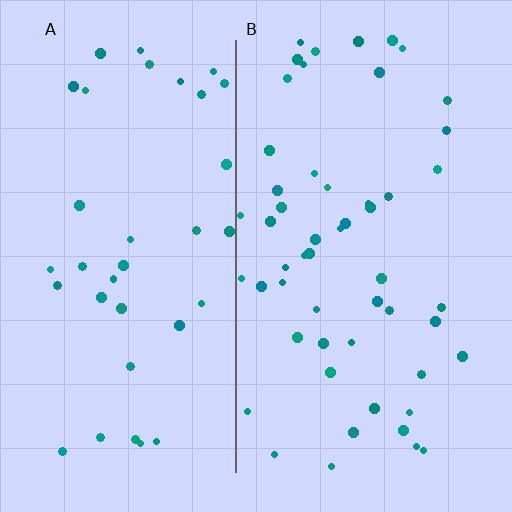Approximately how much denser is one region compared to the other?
Approximately 1.4× — region B over region A.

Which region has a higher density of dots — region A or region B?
B (the right).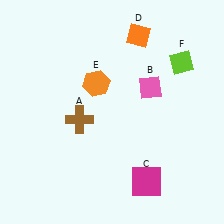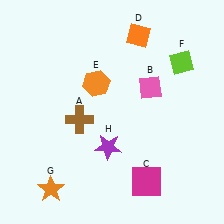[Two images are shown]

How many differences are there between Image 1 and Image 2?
There are 2 differences between the two images.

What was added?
An orange star (G), a purple star (H) were added in Image 2.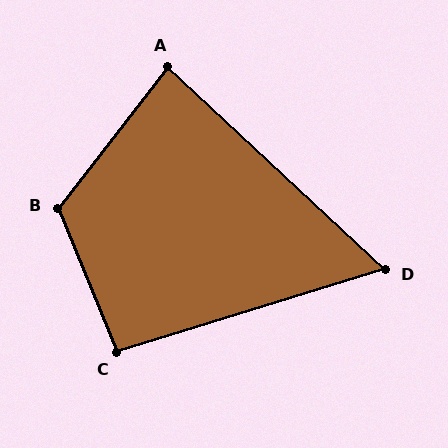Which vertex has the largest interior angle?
B, at approximately 120 degrees.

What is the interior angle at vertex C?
Approximately 95 degrees (obtuse).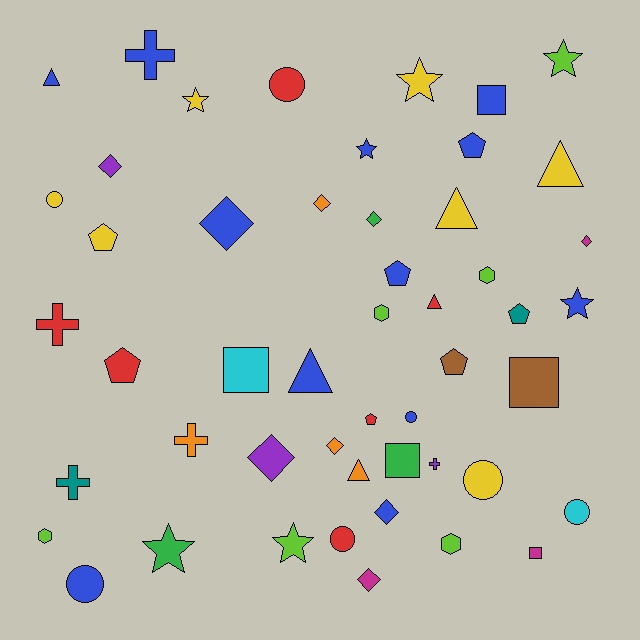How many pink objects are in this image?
There are no pink objects.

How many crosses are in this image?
There are 5 crosses.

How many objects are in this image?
There are 50 objects.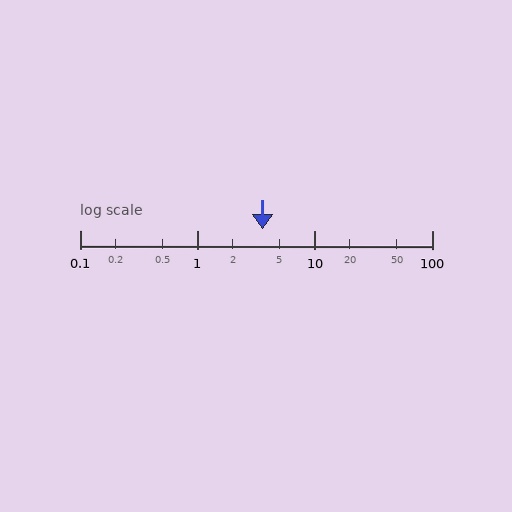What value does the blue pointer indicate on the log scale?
The pointer indicates approximately 3.6.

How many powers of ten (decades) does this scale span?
The scale spans 3 decades, from 0.1 to 100.